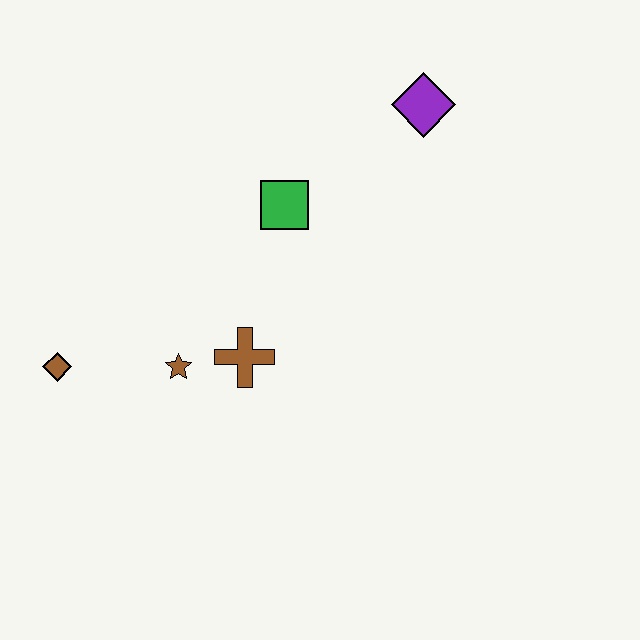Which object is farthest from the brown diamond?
The purple diamond is farthest from the brown diamond.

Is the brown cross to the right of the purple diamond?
No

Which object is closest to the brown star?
The brown cross is closest to the brown star.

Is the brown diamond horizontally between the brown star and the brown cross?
No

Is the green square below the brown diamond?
No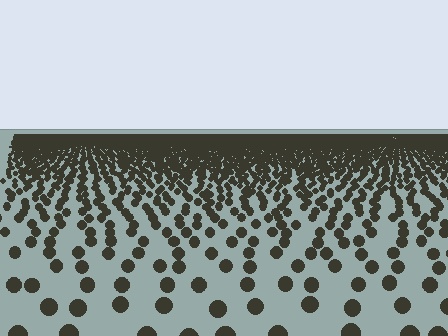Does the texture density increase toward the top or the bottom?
Density increases toward the top.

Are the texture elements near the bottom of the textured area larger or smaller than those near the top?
Larger. Near the bottom, elements are closer to the viewer and appear at a bigger on-screen size.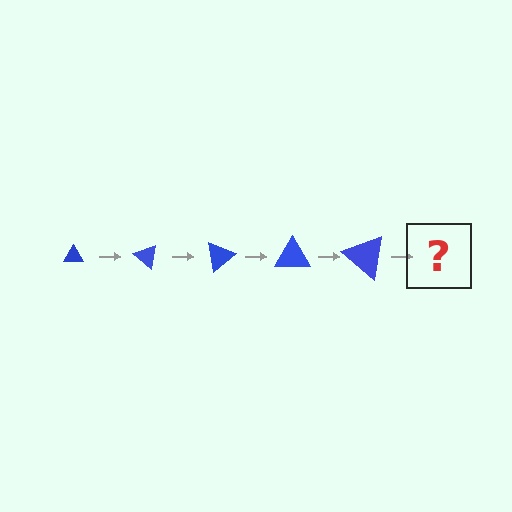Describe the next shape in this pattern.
It should be a triangle, larger than the previous one and rotated 200 degrees from the start.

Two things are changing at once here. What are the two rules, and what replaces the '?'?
The two rules are that the triangle grows larger each step and it rotates 40 degrees each step. The '?' should be a triangle, larger than the previous one and rotated 200 degrees from the start.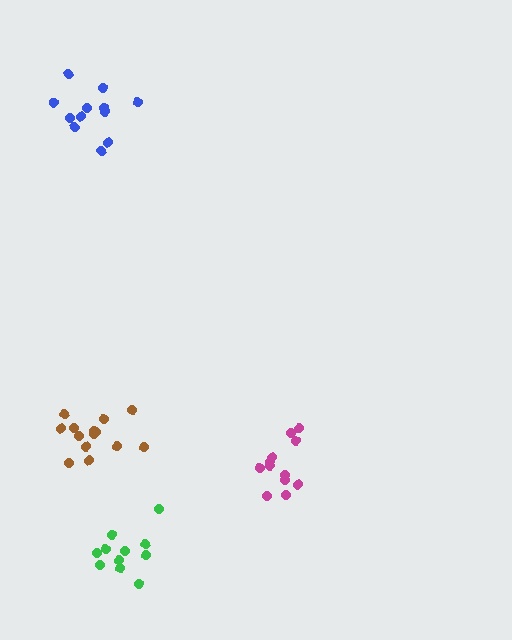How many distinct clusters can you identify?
There are 4 distinct clusters.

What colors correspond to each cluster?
The clusters are colored: brown, green, magenta, blue.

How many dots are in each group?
Group 1: 14 dots, Group 2: 11 dots, Group 3: 12 dots, Group 4: 12 dots (49 total).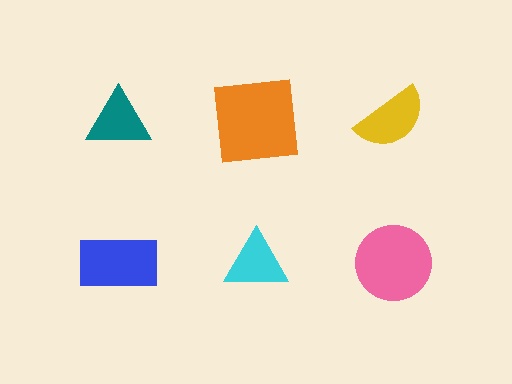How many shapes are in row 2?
3 shapes.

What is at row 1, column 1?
A teal triangle.